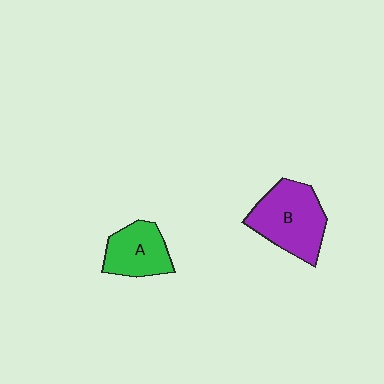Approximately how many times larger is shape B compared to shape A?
Approximately 1.5 times.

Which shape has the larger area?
Shape B (purple).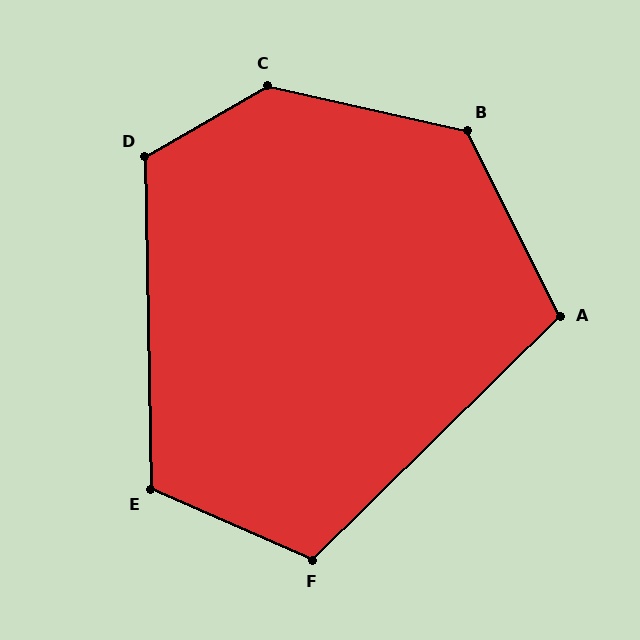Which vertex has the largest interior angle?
C, at approximately 138 degrees.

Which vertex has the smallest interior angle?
A, at approximately 108 degrees.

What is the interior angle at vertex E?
Approximately 114 degrees (obtuse).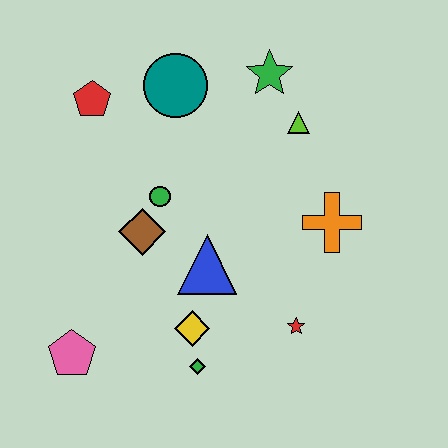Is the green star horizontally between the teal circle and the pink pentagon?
No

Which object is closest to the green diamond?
The yellow diamond is closest to the green diamond.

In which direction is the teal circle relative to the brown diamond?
The teal circle is above the brown diamond.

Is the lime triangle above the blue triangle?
Yes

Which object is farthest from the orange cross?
The pink pentagon is farthest from the orange cross.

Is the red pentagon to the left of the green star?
Yes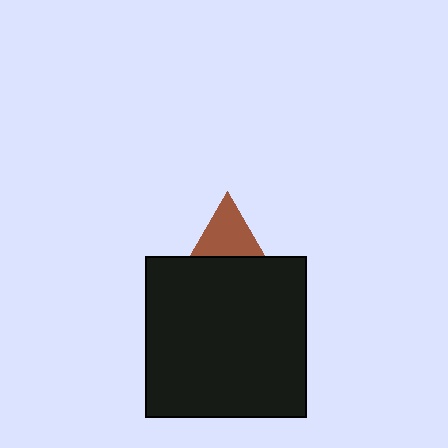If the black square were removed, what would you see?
You would see the complete brown triangle.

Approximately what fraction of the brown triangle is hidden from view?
Roughly 66% of the brown triangle is hidden behind the black square.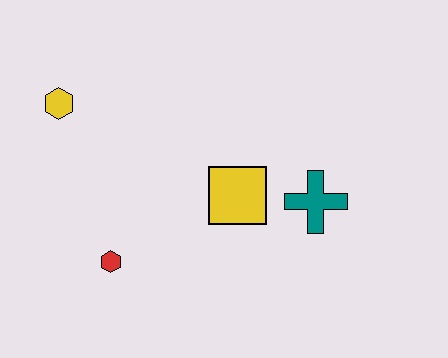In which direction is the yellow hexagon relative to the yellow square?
The yellow hexagon is to the left of the yellow square.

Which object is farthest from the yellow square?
The yellow hexagon is farthest from the yellow square.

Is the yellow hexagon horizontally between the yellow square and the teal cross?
No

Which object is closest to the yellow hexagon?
The red hexagon is closest to the yellow hexagon.